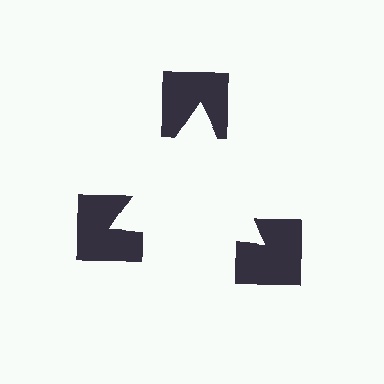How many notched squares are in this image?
There are 3 — one at each vertex of the illusory triangle.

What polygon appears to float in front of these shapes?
An illusory triangle — its edges are inferred from the aligned wedge cuts in the notched squares, not physically drawn.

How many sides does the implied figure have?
3 sides.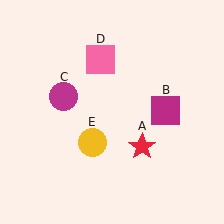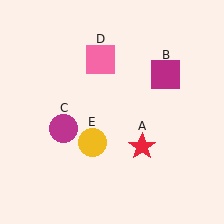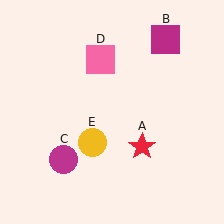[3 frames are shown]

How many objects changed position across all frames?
2 objects changed position: magenta square (object B), magenta circle (object C).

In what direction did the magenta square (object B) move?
The magenta square (object B) moved up.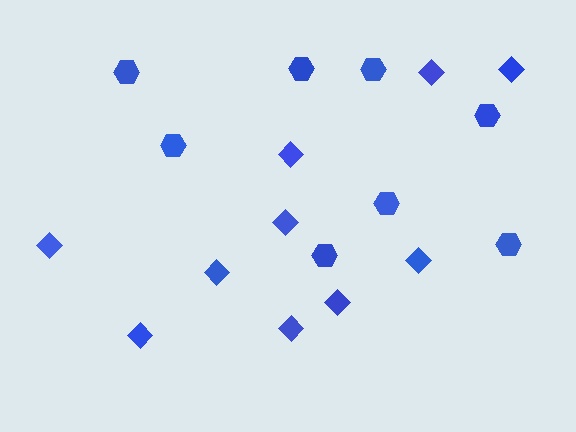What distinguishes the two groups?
There are 2 groups: one group of hexagons (8) and one group of diamonds (10).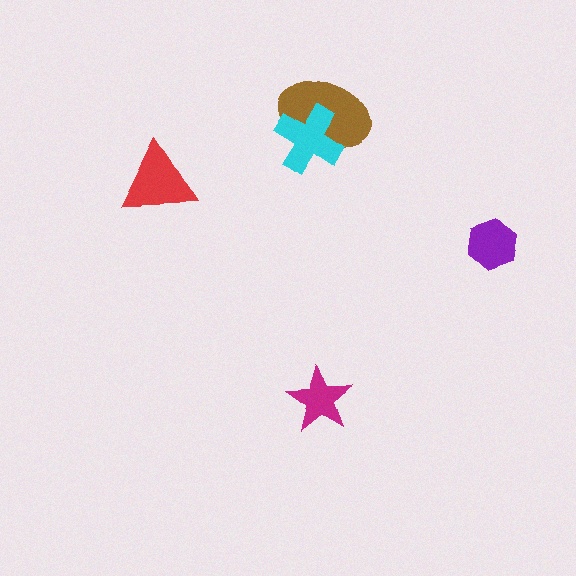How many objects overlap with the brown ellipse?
1 object overlaps with the brown ellipse.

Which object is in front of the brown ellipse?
The cyan cross is in front of the brown ellipse.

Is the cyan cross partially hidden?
No, no other shape covers it.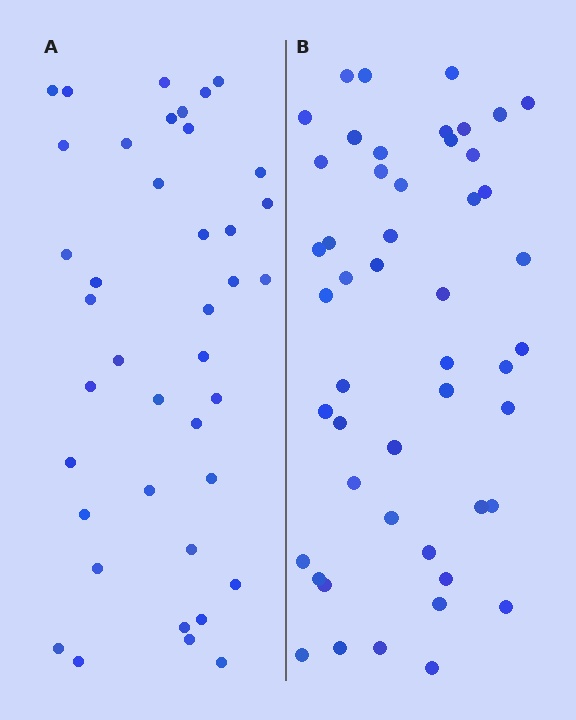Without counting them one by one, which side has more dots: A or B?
Region B (the right region) has more dots.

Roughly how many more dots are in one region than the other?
Region B has roughly 8 or so more dots than region A.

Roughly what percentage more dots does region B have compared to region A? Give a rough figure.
About 20% more.